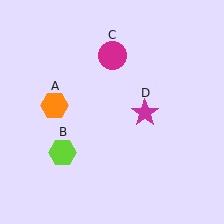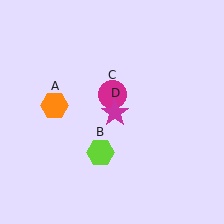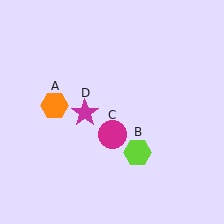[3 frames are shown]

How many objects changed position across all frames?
3 objects changed position: lime hexagon (object B), magenta circle (object C), magenta star (object D).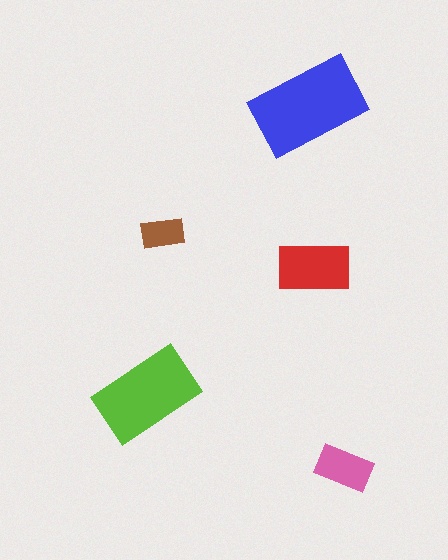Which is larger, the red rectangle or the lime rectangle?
The lime one.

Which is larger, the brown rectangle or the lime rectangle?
The lime one.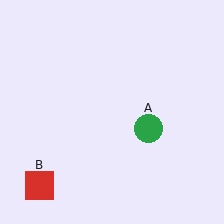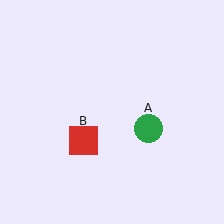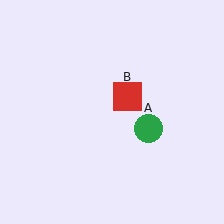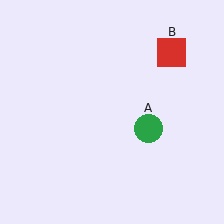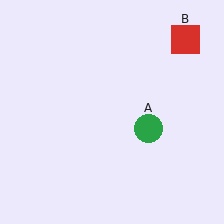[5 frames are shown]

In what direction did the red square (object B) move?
The red square (object B) moved up and to the right.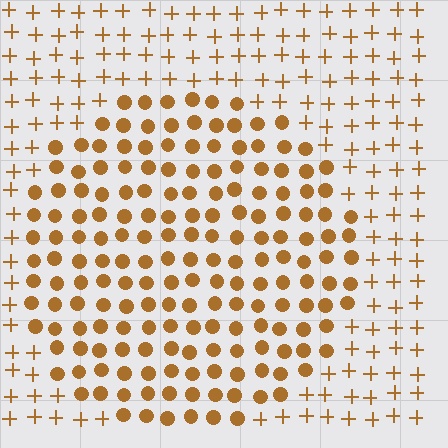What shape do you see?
I see a circle.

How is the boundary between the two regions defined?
The boundary is defined by a change in element shape: circles inside vs. plus signs outside. All elements share the same color and spacing.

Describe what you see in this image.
The image is filled with small brown elements arranged in a uniform grid. A circle-shaped region contains circles, while the surrounding area contains plus signs. The boundary is defined purely by the change in element shape.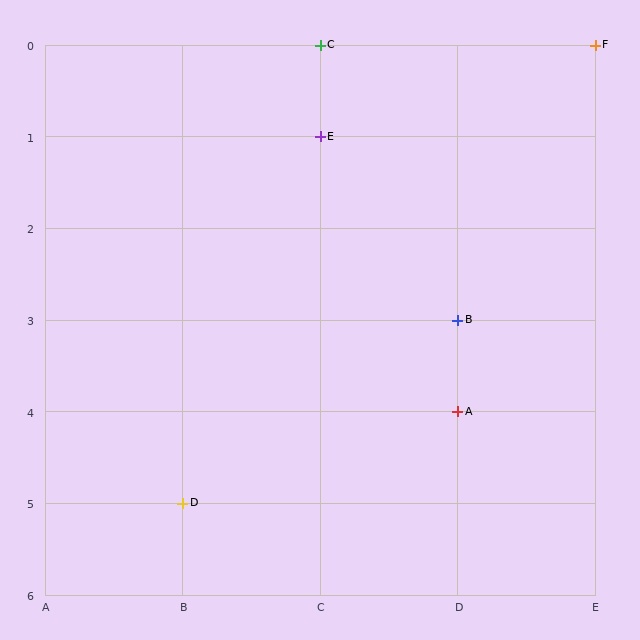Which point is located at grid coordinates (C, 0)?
Point C is at (C, 0).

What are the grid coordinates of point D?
Point D is at grid coordinates (B, 5).